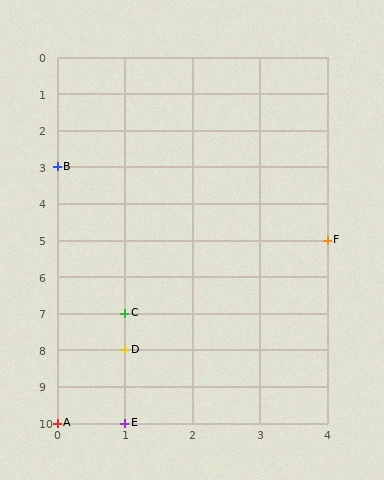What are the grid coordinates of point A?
Point A is at grid coordinates (0, 10).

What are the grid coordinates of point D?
Point D is at grid coordinates (1, 8).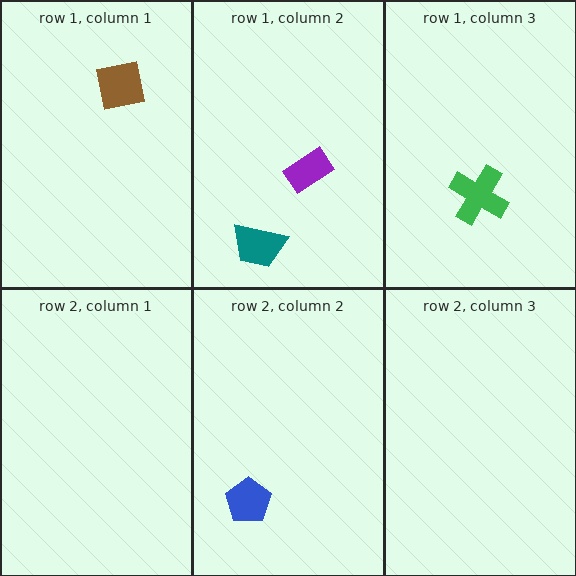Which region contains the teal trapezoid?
The row 1, column 2 region.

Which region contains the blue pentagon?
The row 2, column 2 region.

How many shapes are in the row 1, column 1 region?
1.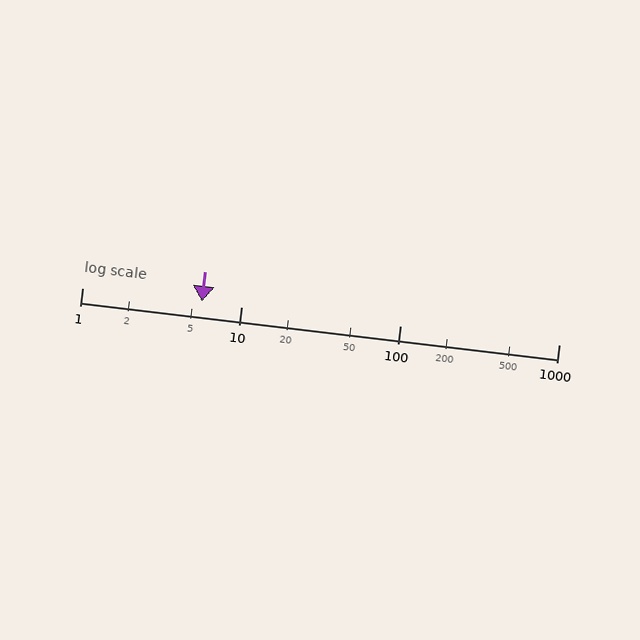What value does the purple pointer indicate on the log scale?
The pointer indicates approximately 5.7.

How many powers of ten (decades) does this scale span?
The scale spans 3 decades, from 1 to 1000.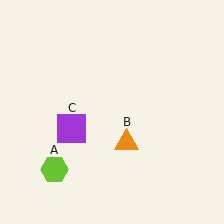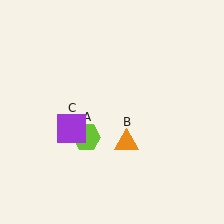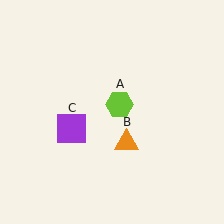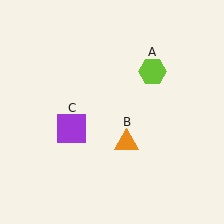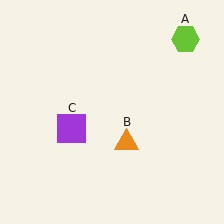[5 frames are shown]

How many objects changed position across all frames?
1 object changed position: lime hexagon (object A).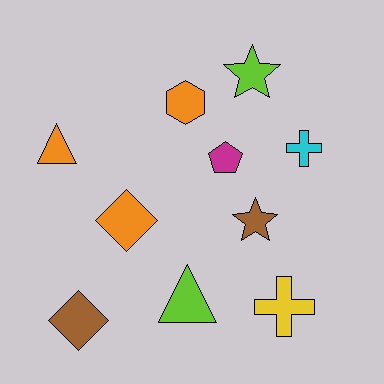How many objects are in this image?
There are 10 objects.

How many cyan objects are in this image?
There is 1 cyan object.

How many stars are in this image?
There are 2 stars.